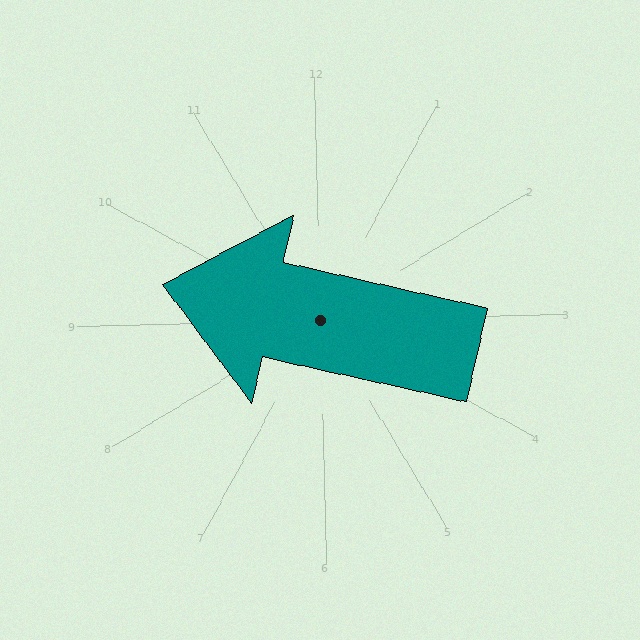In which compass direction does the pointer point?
West.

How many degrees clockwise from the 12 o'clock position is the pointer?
Approximately 284 degrees.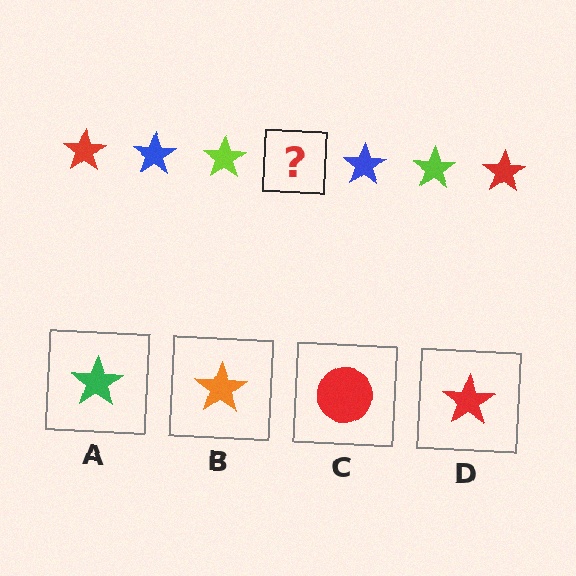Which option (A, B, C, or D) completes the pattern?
D.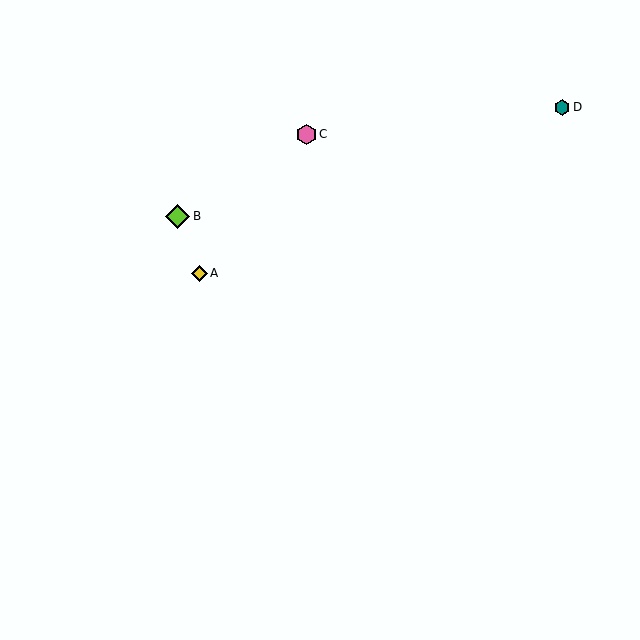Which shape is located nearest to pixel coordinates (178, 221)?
The lime diamond (labeled B) at (177, 216) is nearest to that location.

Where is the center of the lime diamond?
The center of the lime diamond is at (177, 216).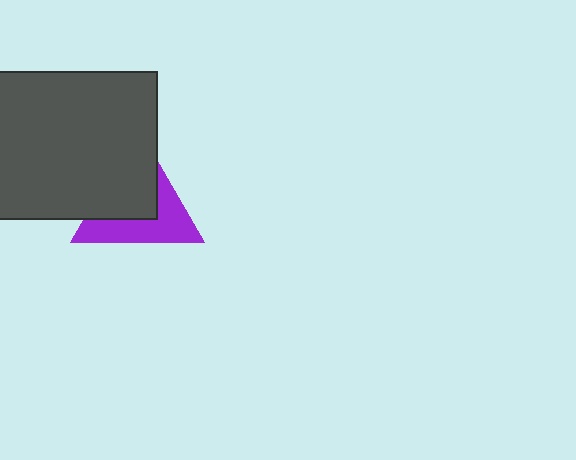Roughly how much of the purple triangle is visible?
About half of it is visible (roughly 49%).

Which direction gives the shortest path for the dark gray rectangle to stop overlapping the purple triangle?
Moving toward the upper-left gives the shortest separation.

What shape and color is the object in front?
The object in front is a dark gray rectangle.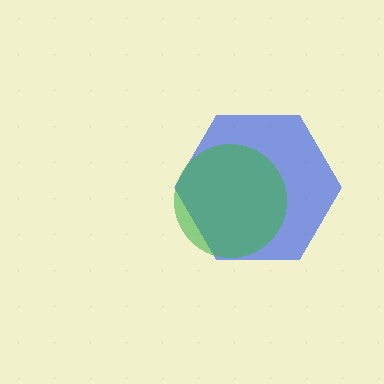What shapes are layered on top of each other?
The layered shapes are: a blue hexagon, a green circle.